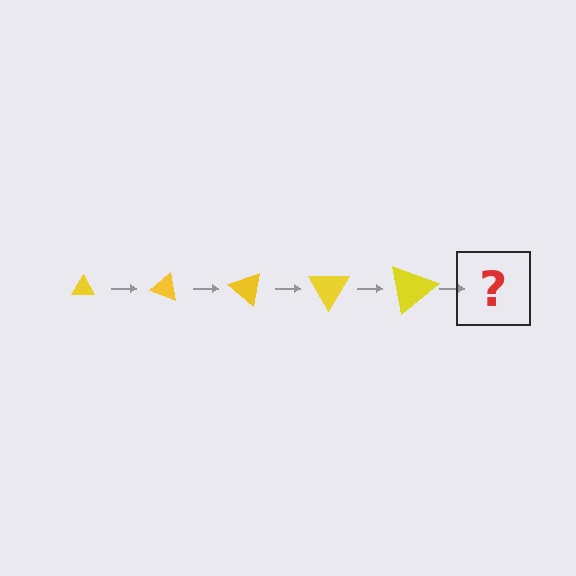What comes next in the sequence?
The next element should be a triangle, larger than the previous one and rotated 100 degrees from the start.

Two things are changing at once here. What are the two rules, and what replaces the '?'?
The two rules are that the triangle grows larger each step and it rotates 20 degrees each step. The '?' should be a triangle, larger than the previous one and rotated 100 degrees from the start.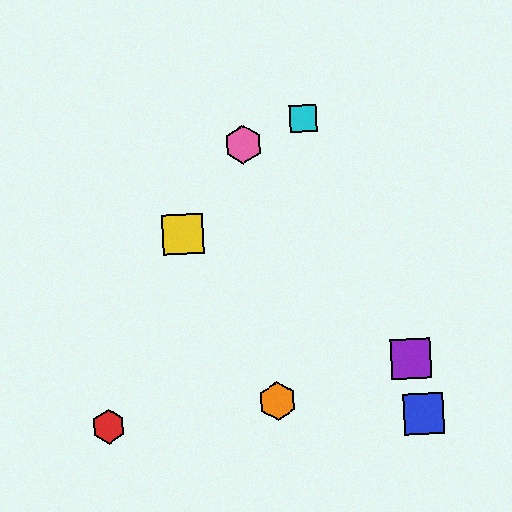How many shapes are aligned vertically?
2 shapes (the green hexagon, the yellow square) are aligned vertically.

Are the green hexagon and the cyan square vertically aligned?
No, the green hexagon is at x≈183 and the cyan square is at x≈303.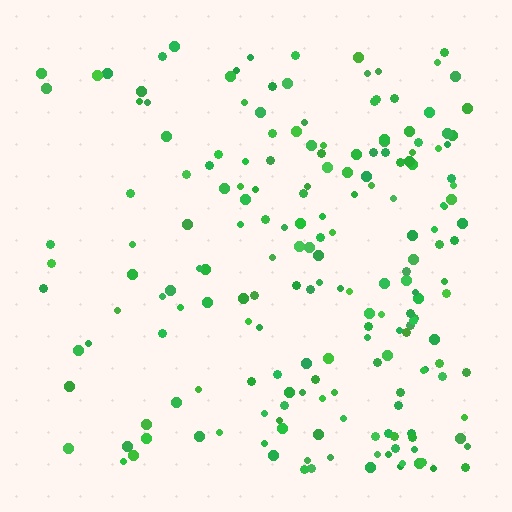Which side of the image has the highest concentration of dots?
The right.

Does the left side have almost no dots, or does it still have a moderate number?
Still a moderate number, just noticeably fewer than the right.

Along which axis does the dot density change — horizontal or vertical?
Horizontal.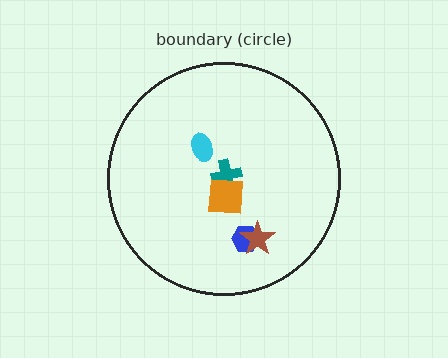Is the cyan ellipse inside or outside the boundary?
Inside.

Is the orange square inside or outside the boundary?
Inside.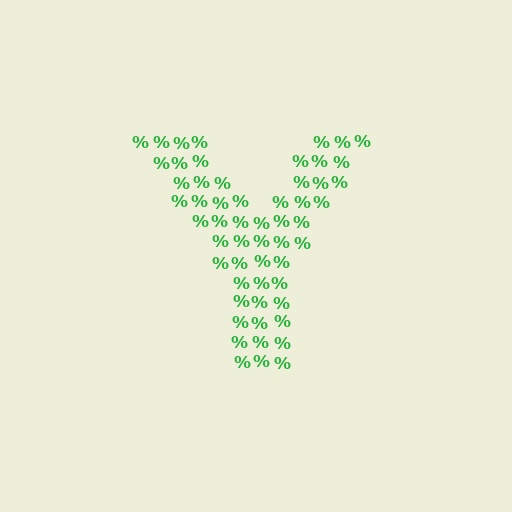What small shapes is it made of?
It is made of small percent signs.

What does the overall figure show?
The overall figure shows the letter Y.